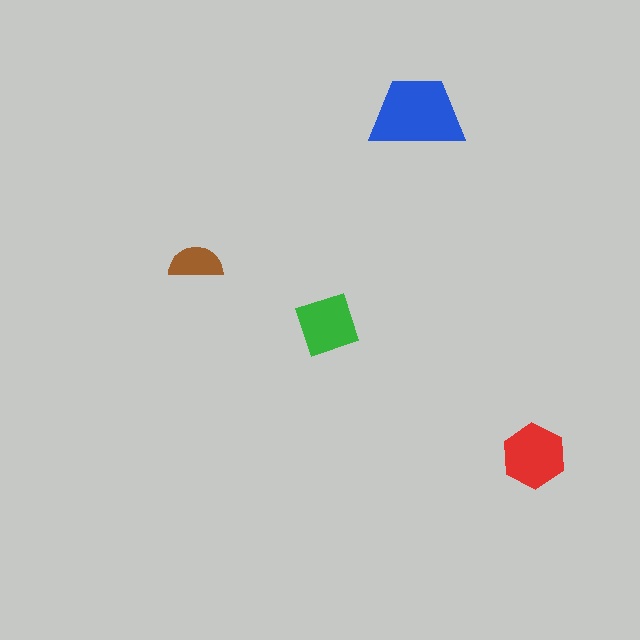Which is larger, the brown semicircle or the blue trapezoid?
The blue trapezoid.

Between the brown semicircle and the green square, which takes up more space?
The green square.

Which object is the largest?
The blue trapezoid.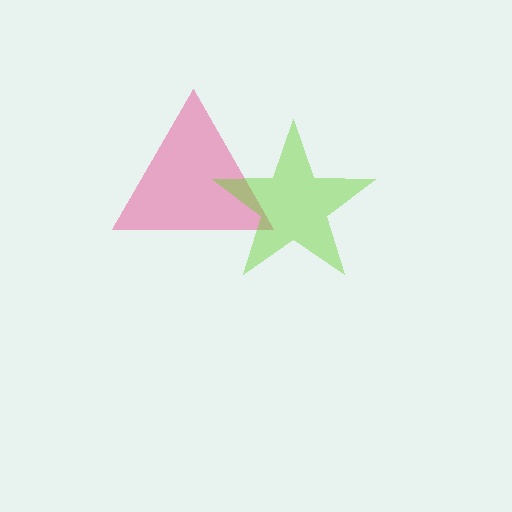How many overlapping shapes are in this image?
There are 2 overlapping shapes in the image.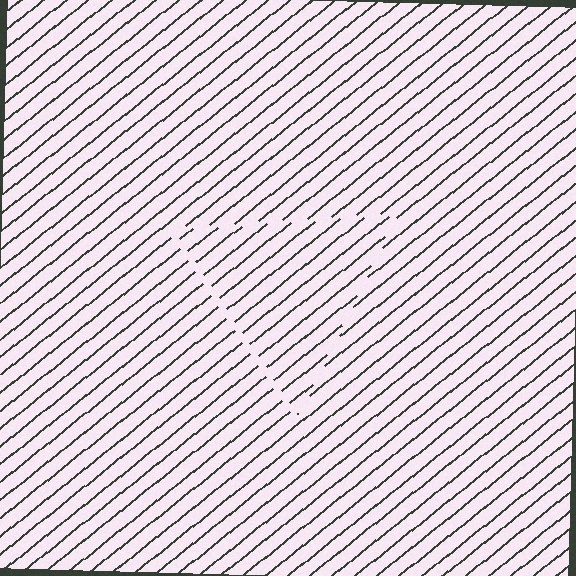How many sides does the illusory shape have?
3 sides — the line-ends trace a triangle.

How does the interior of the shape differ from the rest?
The interior of the shape contains the same grating, shifted by half a period — the contour is defined by the phase discontinuity where line-ends from the inner and outer gratings abut.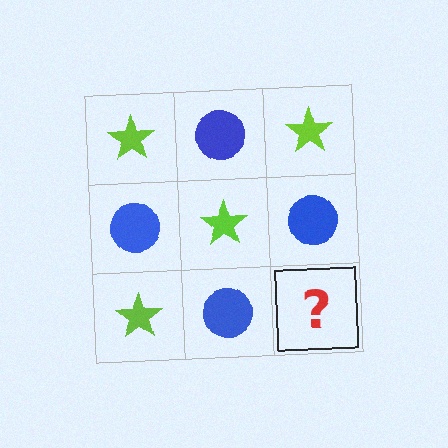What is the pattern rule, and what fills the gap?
The rule is that it alternates lime star and blue circle in a checkerboard pattern. The gap should be filled with a lime star.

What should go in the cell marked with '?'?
The missing cell should contain a lime star.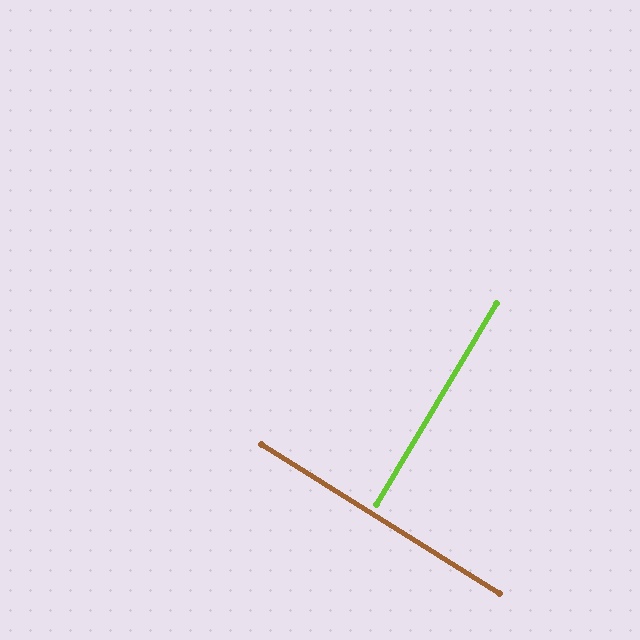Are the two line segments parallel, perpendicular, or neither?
Perpendicular — they meet at approximately 89°.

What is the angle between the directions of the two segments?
Approximately 89 degrees.